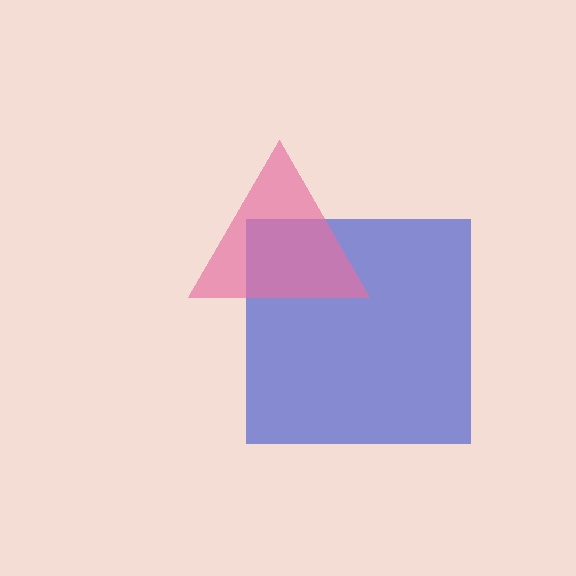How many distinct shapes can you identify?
There are 2 distinct shapes: a blue square, a pink triangle.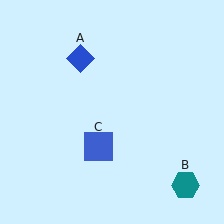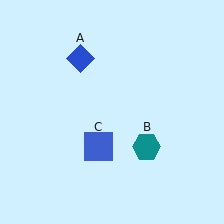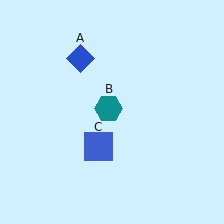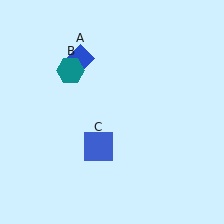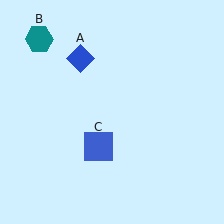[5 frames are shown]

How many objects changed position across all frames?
1 object changed position: teal hexagon (object B).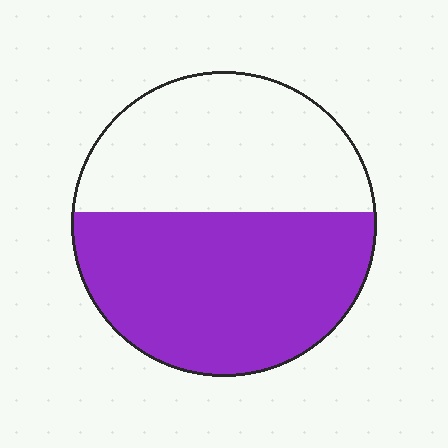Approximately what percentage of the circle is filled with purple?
Approximately 55%.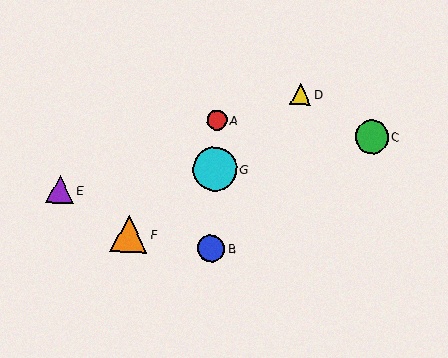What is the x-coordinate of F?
Object F is at x≈129.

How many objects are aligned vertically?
3 objects (A, B, G) are aligned vertically.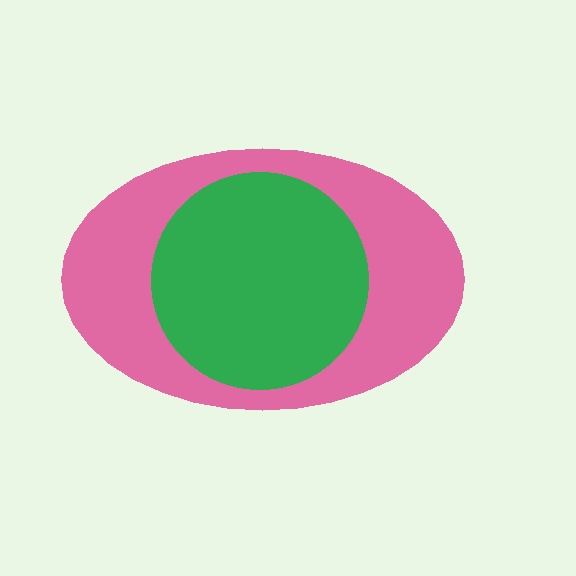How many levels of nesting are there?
2.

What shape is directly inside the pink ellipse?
The green circle.